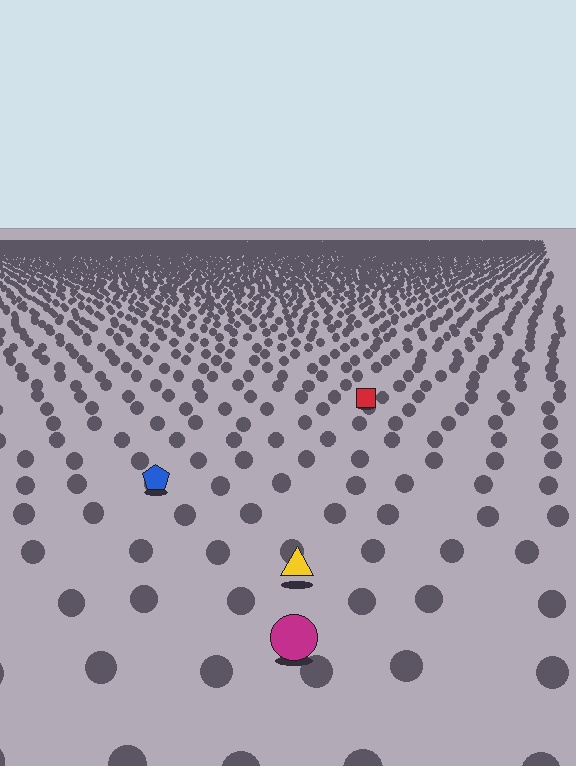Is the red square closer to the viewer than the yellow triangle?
No. The yellow triangle is closer — you can tell from the texture gradient: the ground texture is coarser near it.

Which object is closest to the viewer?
The magenta circle is closest. The texture marks near it are larger and more spread out.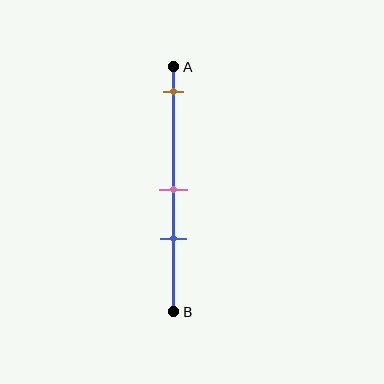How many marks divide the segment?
There are 3 marks dividing the segment.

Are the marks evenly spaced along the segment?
No, the marks are not evenly spaced.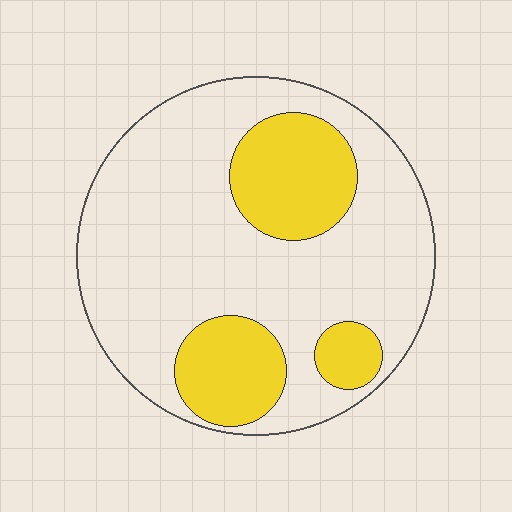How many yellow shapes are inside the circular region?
3.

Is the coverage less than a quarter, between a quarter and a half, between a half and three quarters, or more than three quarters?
Between a quarter and a half.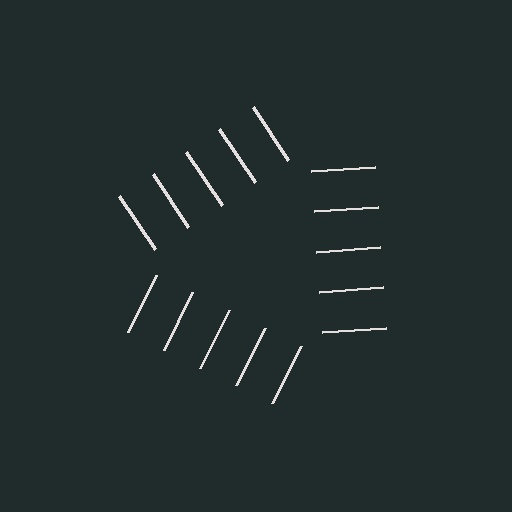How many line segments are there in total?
15 — 5 along each of the 3 edges.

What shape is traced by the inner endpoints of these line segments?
An illusory triangle — the line segments terminate on its edges but no continuous stroke is drawn.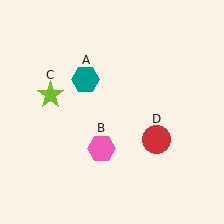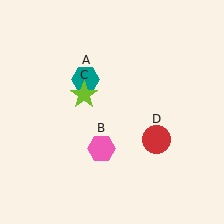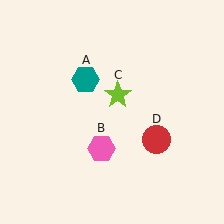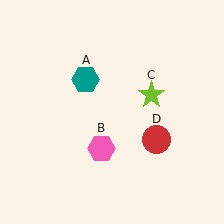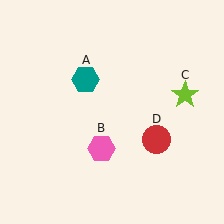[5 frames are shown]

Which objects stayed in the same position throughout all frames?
Teal hexagon (object A) and pink hexagon (object B) and red circle (object D) remained stationary.